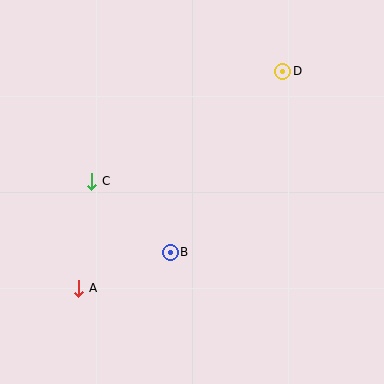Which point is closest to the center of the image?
Point B at (170, 252) is closest to the center.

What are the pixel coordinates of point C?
Point C is at (92, 181).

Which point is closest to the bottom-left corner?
Point A is closest to the bottom-left corner.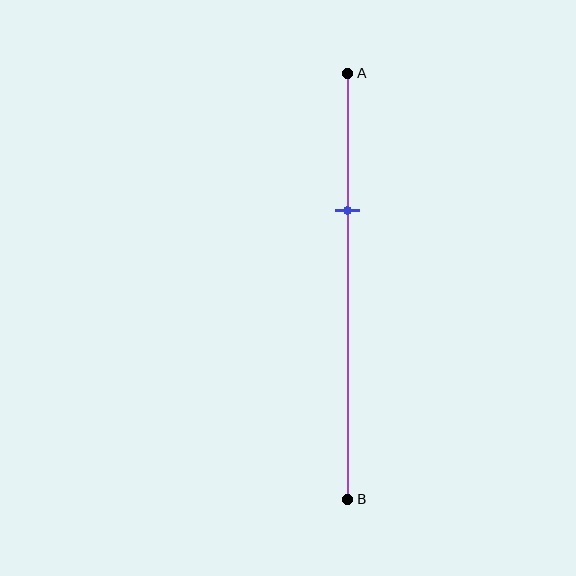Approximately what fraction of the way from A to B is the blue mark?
The blue mark is approximately 30% of the way from A to B.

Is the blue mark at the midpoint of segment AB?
No, the mark is at about 30% from A, not at the 50% midpoint.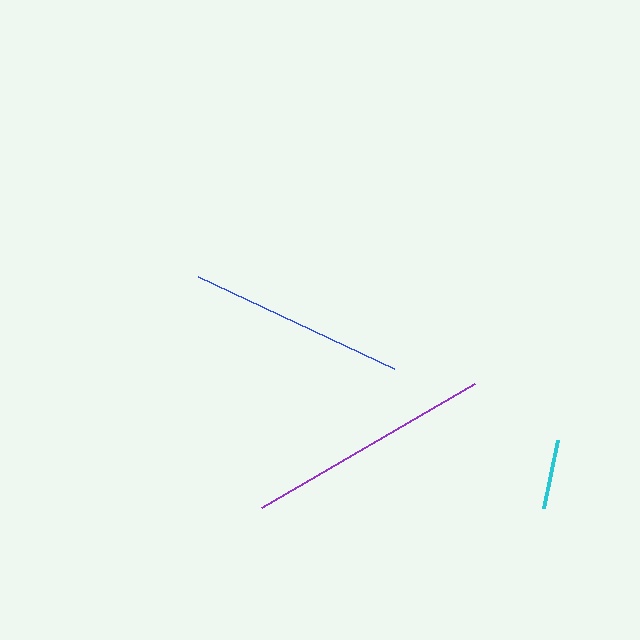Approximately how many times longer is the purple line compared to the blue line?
The purple line is approximately 1.1 times the length of the blue line.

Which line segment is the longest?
The purple line is the longest at approximately 247 pixels.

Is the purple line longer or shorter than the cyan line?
The purple line is longer than the cyan line.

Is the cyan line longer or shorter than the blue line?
The blue line is longer than the cyan line.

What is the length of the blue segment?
The blue segment is approximately 217 pixels long.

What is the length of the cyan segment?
The cyan segment is approximately 69 pixels long.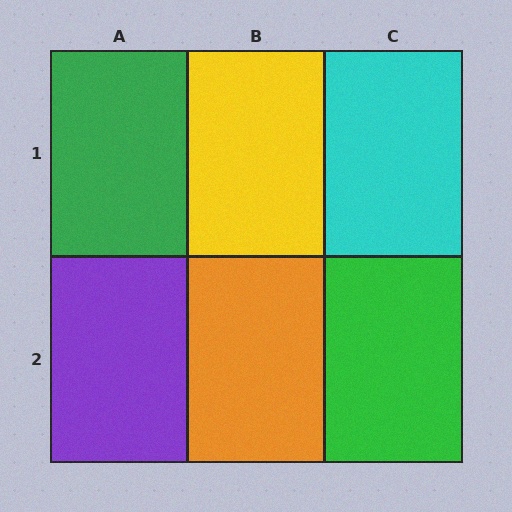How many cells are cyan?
1 cell is cyan.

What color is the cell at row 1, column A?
Green.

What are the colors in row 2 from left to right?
Purple, orange, green.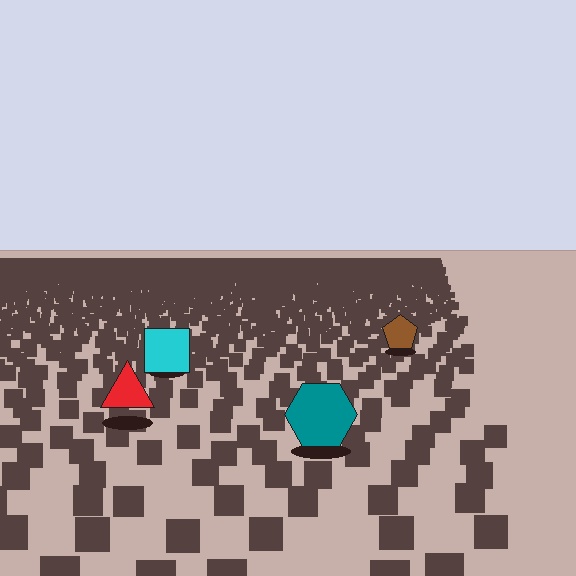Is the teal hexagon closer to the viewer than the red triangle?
Yes. The teal hexagon is closer — you can tell from the texture gradient: the ground texture is coarser near it.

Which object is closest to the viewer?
The teal hexagon is closest. The texture marks near it are larger and more spread out.